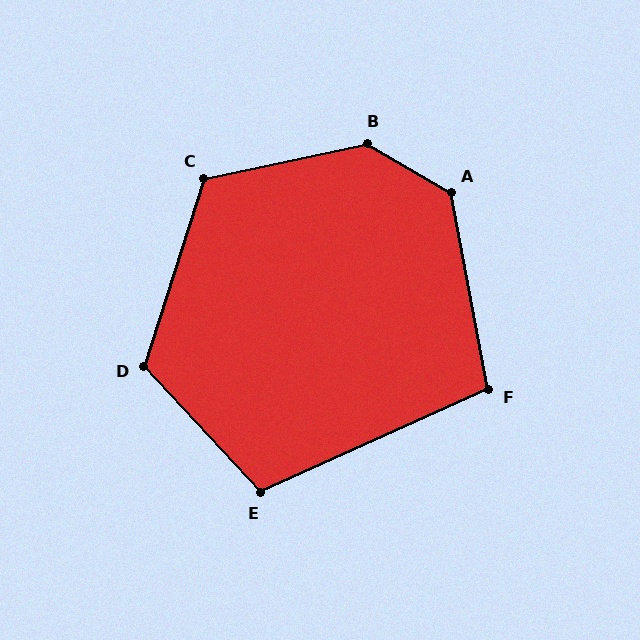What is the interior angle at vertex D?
Approximately 119 degrees (obtuse).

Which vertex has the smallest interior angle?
F, at approximately 103 degrees.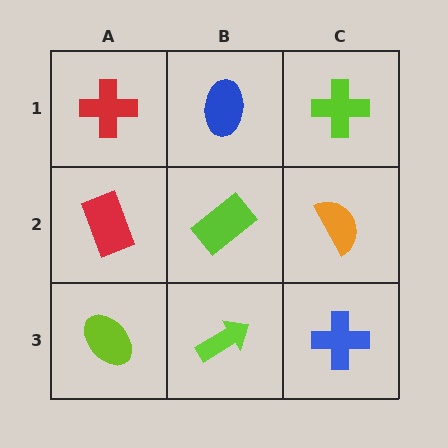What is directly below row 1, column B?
A lime rectangle.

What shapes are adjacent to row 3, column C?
An orange semicircle (row 2, column C), a lime arrow (row 3, column B).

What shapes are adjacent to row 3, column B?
A lime rectangle (row 2, column B), a lime ellipse (row 3, column A), a blue cross (row 3, column C).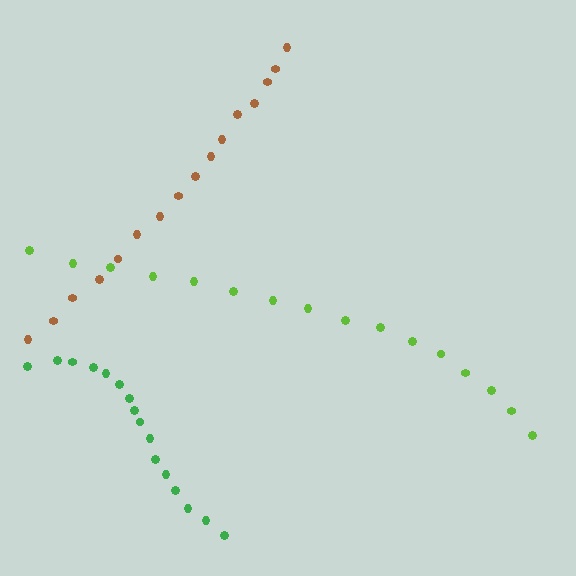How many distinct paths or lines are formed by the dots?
There are 3 distinct paths.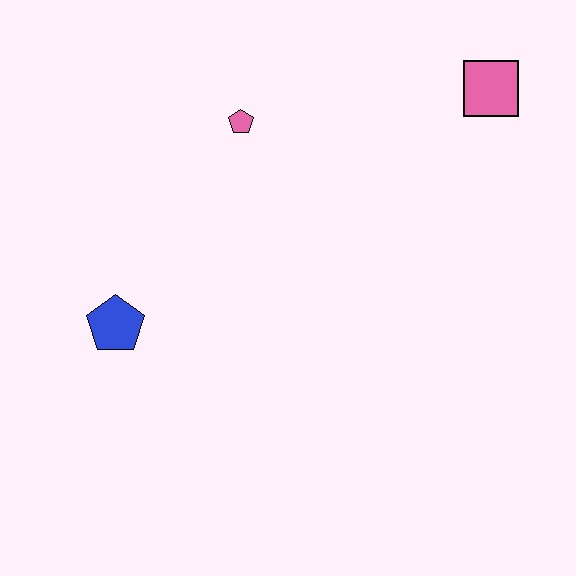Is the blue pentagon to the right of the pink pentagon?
No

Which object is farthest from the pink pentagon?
The pink square is farthest from the pink pentagon.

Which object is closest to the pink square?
The pink pentagon is closest to the pink square.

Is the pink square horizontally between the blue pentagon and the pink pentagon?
No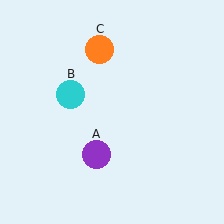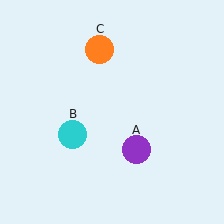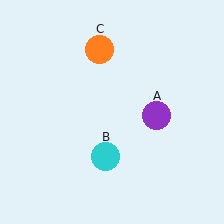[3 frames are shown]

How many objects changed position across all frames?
2 objects changed position: purple circle (object A), cyan circle (object B).